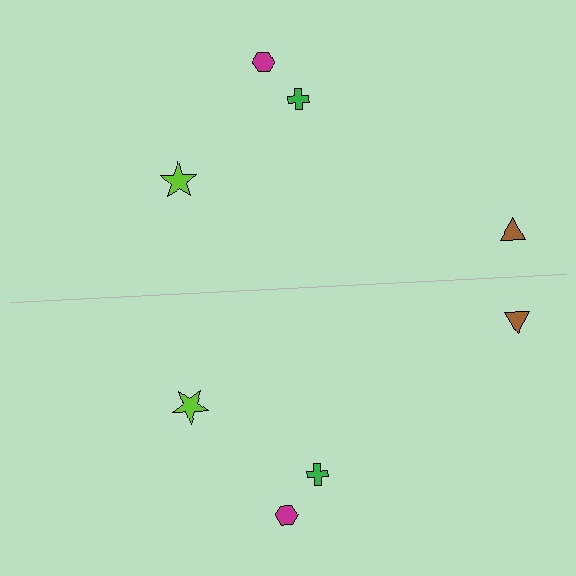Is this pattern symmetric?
Yes, this pattern has bilateral (reflection) symmetry.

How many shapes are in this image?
There are 8 shapes in this image.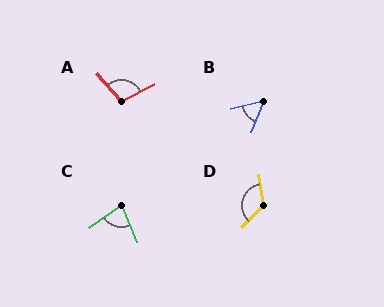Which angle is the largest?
D, at approximately 128 degrees.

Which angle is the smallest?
B, at approximately 56 degrees.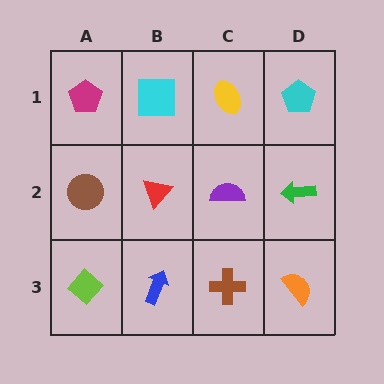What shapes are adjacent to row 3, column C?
A purple semicircle (row 2, column C), a blue arrow (row 3, column B), an orange semicircle (row 3, column D).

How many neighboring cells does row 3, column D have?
2.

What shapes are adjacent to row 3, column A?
A brown circle (row 2, column A), a blue arrow (row 3, column B).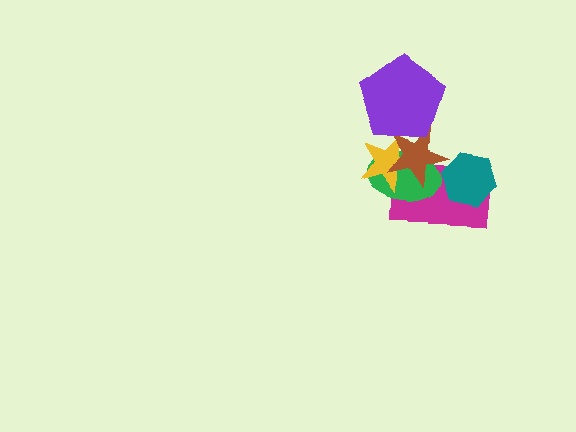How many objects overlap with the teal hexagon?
1 object overlaps with the teal hexagon.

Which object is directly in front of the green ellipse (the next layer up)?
The yellow star is directly in front of the green ellipse.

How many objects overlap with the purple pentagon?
2 objects overlap with the purple pentagon.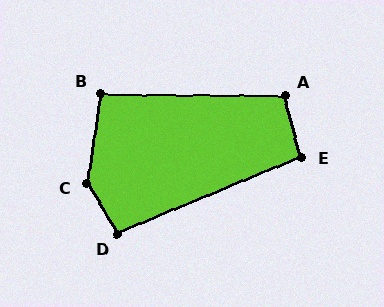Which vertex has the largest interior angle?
C, at approximately 140 degrees.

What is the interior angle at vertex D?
Approximately 99 degrees (obtuse).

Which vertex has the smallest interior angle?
E, at approximately 97 degrees.